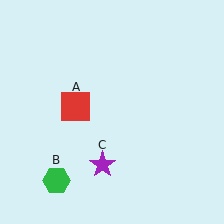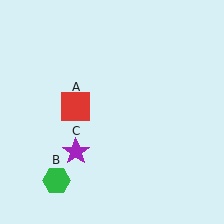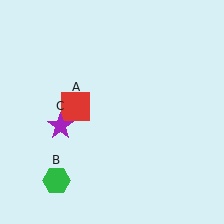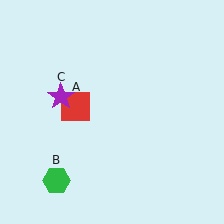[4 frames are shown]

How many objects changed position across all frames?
1 object changed position: purple star (object C).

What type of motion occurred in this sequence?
The purple star (object C) rotated clockwise around the center of the scene.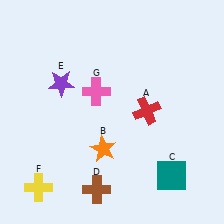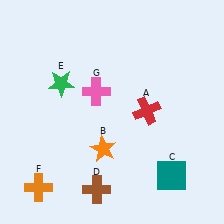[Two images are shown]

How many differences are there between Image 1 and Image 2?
There are 2 differences between the two images.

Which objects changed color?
E changed from purple to green. F changed from yellow to orange.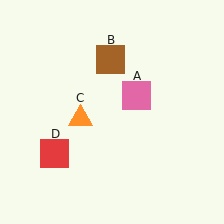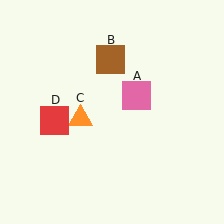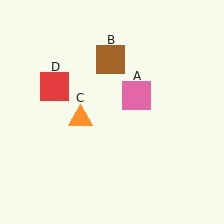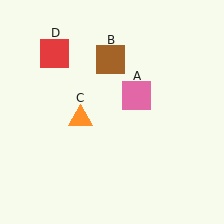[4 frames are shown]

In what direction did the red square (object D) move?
The red square (object D) moved up.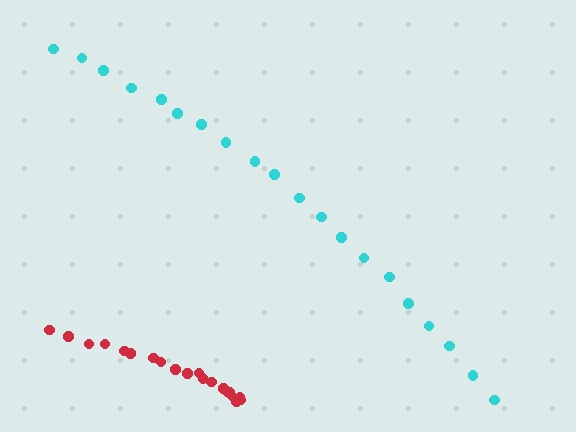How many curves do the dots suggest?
There are 2 distinct paths.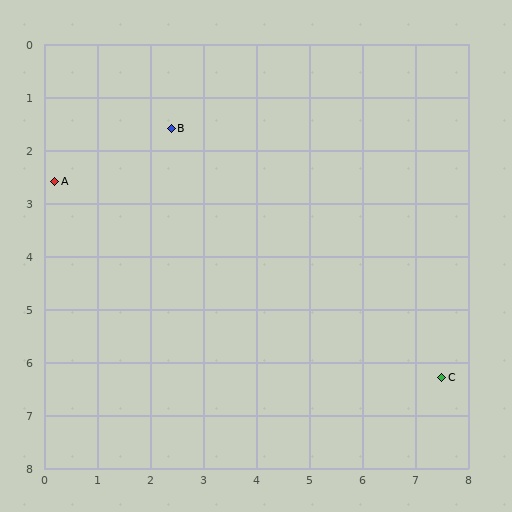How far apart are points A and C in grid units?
Points A and C are about 8.2 grid units apart.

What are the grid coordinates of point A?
Point A is at approximately (0.2, 2.6).